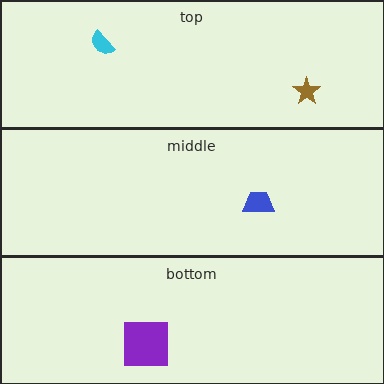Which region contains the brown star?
The top region.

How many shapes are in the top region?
2.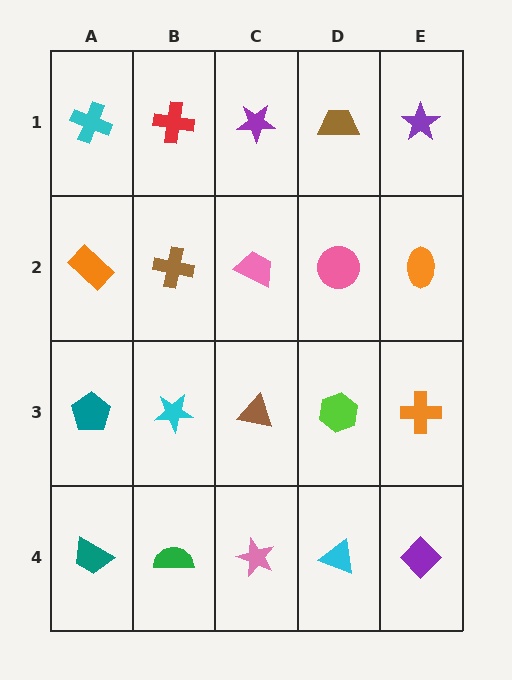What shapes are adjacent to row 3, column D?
A pink circle (row 2, column D), a cyan triangle (row 4, column D), a brown triangle (row 3, column C), an orange cross (row 3, column E).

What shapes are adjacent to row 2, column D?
A brown trapezoid (row 1, column D), a lime hexagon (row 3, column D), a pink trapezoid (row 2, column C), an orange ellipse (row 2, column E).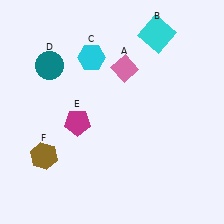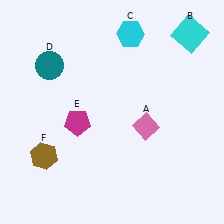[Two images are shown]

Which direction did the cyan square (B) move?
The cyan square (B) moved right.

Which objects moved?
The objects that moved are: the pink diamond (A), the cyan square (B), the cyan hexagon (C).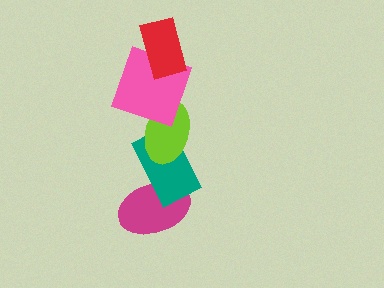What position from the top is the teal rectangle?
The teal rectangle is 4th from the top.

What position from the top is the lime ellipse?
The lime ellipse is 3rd from the top.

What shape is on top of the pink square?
The red rectangle is on top of the pink square.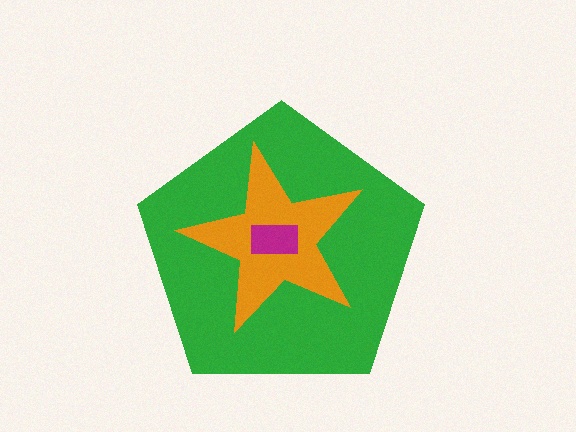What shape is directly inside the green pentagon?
The orange star.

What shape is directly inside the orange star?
The magenta rectangle.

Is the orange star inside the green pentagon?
Yes.